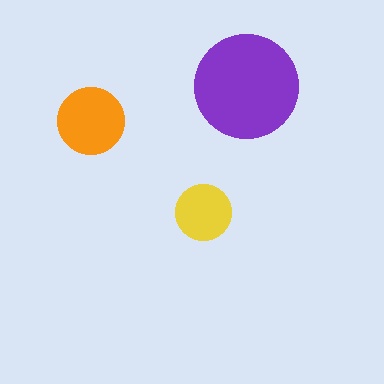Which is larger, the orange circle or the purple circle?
The purple one.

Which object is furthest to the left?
The orange circle is leftmost.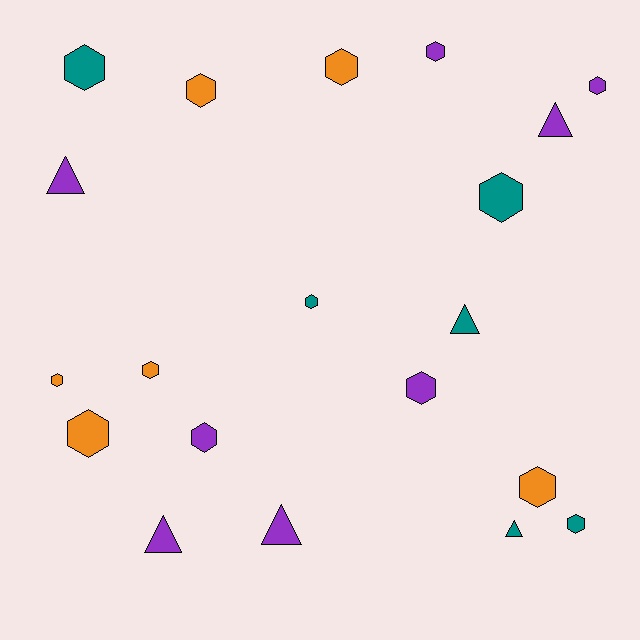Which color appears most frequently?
Purple, with 8 objects.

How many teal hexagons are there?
There are 4 teal hexagons.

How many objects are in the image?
There are 20 objects.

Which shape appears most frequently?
Hexagon, with 14 objects.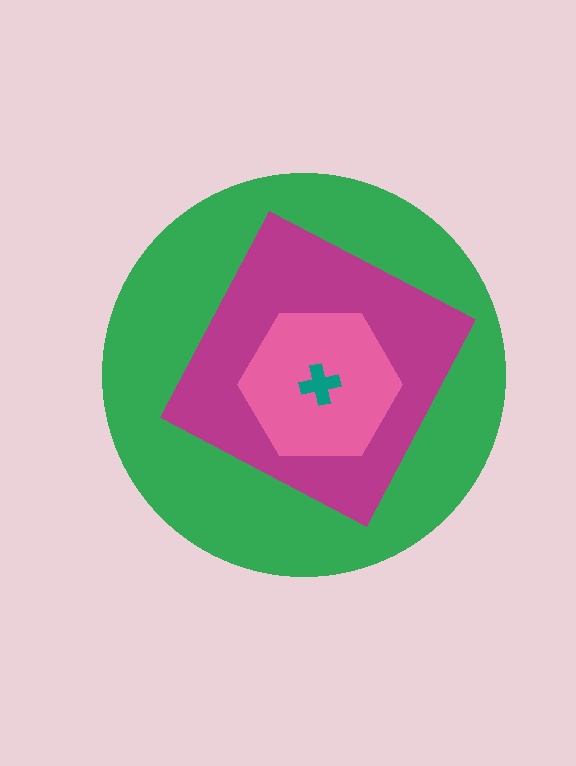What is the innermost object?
The teal cross.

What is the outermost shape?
The green circle.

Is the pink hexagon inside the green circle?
Yes.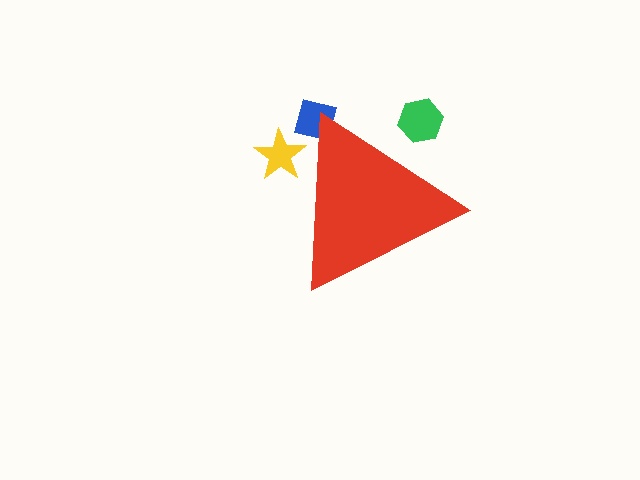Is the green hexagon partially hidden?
Yes, the green hexagon is partially hidden behind the red triangle.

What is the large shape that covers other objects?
A red triangle.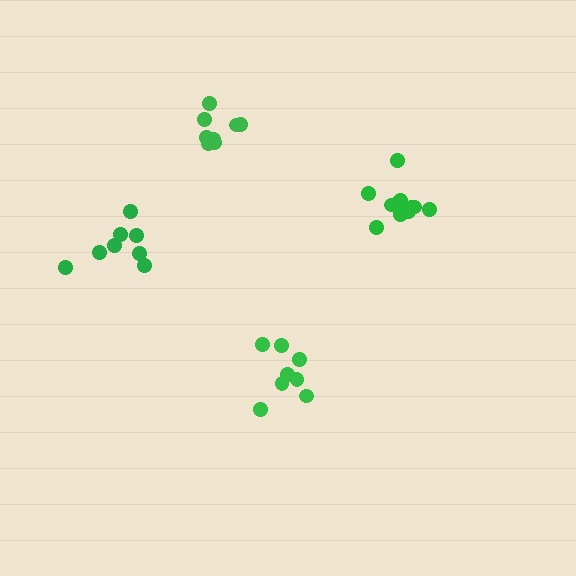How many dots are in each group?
Group 1: 11 dots, Group 2: 8 dots, Group 3: 8 dots, Group 4: 8 dots (35 total).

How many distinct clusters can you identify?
There are 4 distinct clusters.